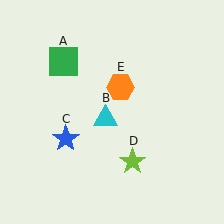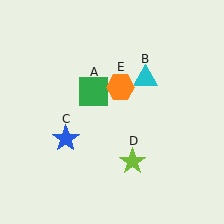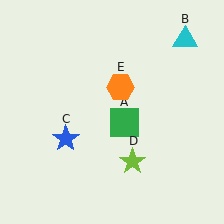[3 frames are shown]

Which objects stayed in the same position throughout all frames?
Blue star (object C) and lime star (object D) and orange hexagon (object E) remained stationary.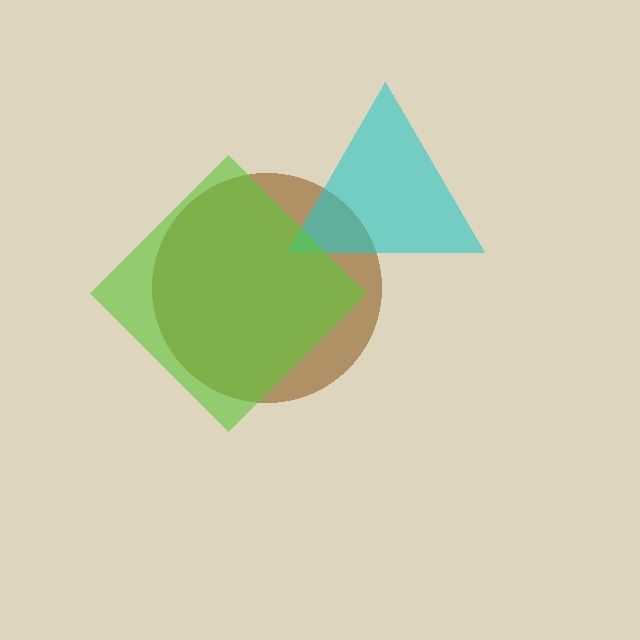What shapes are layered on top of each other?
The layered shapes are: a brown circle, a cyan triangle, a lime diamond.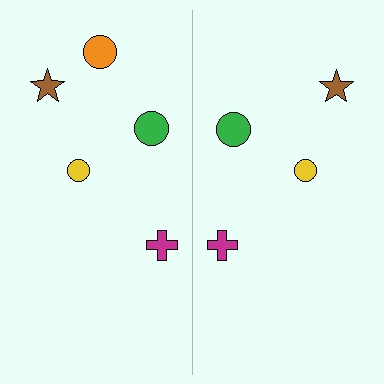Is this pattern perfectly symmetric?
No, the pattern is not perfectly symmetric. A orange circle is missing from the right side.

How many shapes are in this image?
There are 9 shapes in this image.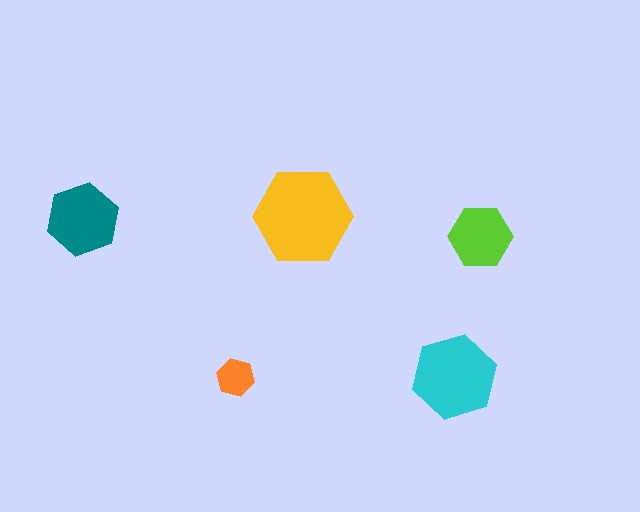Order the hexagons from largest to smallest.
the yellow one, the cyan one, the teal one, the lime one, the orange one.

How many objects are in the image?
There are 5 objects in the image.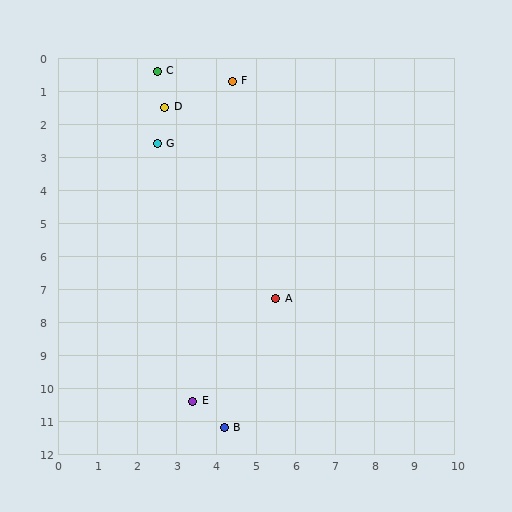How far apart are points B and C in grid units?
Points B and C are about 10.9 grid units apart.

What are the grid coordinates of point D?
Point D is at approximately (2.7, 1.5).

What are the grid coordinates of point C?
Point C is at approximately (2.5, 0.4).